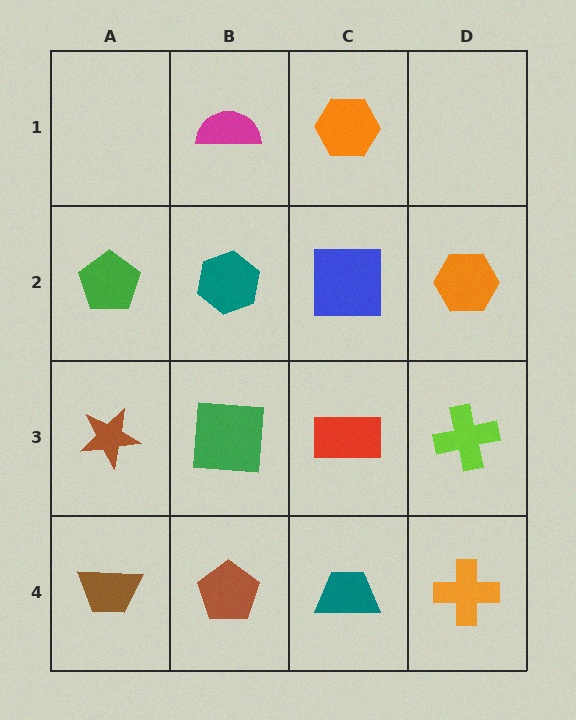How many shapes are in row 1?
2 shapes.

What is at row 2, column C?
A blue square.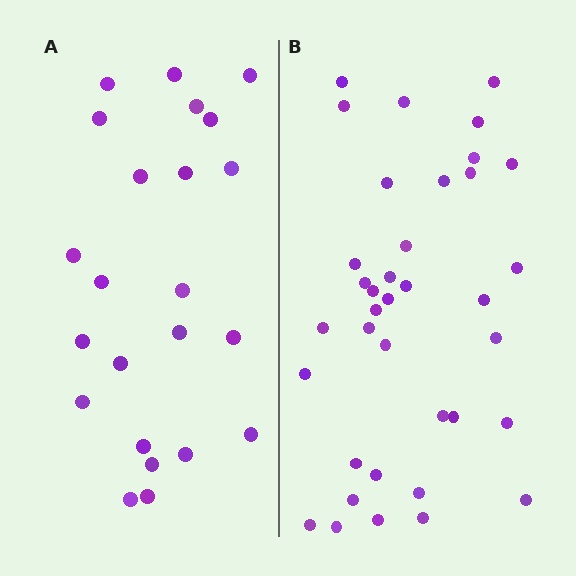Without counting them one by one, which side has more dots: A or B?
Region B (the right region) has more dots.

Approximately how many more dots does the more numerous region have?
Region B has approximately 15 more dots than region A.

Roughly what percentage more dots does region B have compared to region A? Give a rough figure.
About 60% more.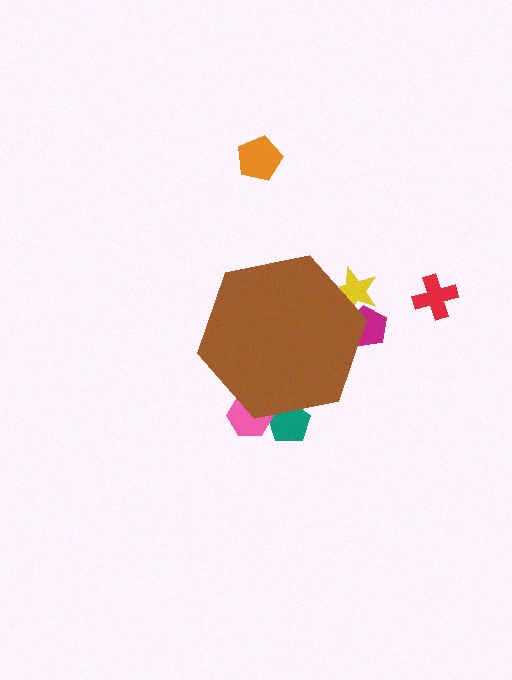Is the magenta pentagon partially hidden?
Yes, the magenta pentagon is partially hidden behind the brown hexagon.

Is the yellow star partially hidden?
Yes, the yellow star is partially hidden behind the brown hexagon.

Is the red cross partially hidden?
No, the red cross is fully visible.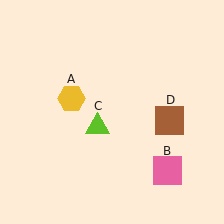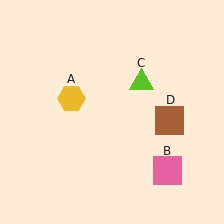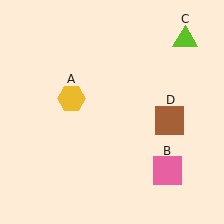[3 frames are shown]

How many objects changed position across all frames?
1 object changed position: lime triangle (object C).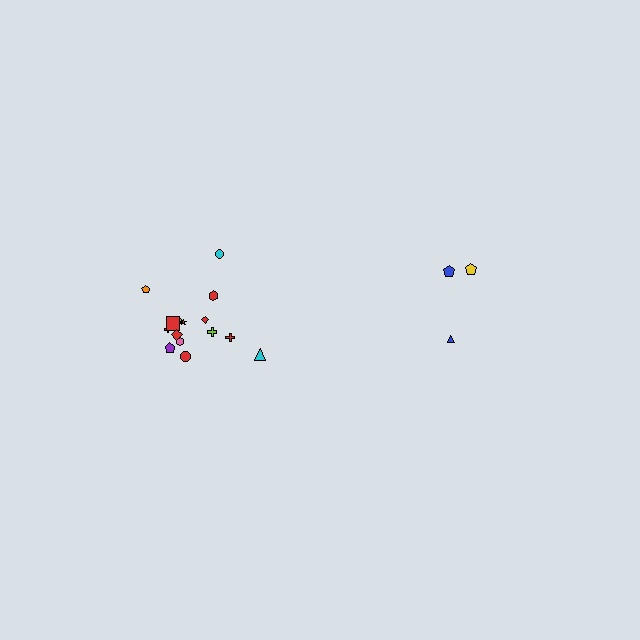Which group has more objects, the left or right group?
The left group.